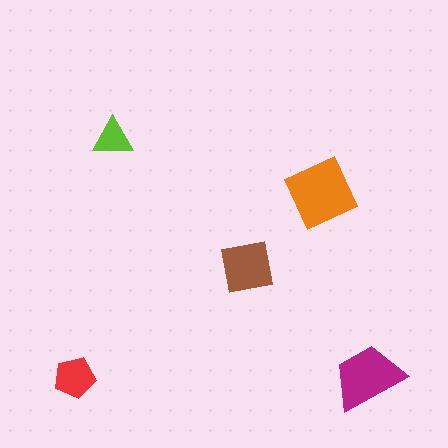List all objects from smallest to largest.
The lime triangle, the red pentagon, the brown square, the magenta trapezoid, the orange diamond.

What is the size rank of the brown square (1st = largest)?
3rd.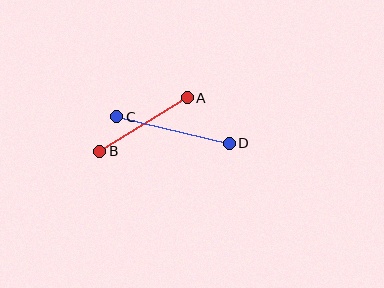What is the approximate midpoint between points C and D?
The midpoint is at approximately (173, 130) pixels.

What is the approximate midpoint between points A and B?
The midpoint is at approximately (144, 125) pixels.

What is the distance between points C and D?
The distance is approximately 116 pixels.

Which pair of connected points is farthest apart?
Points C and D are farthest apart.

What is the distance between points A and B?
The distance is approximately 102 pixels.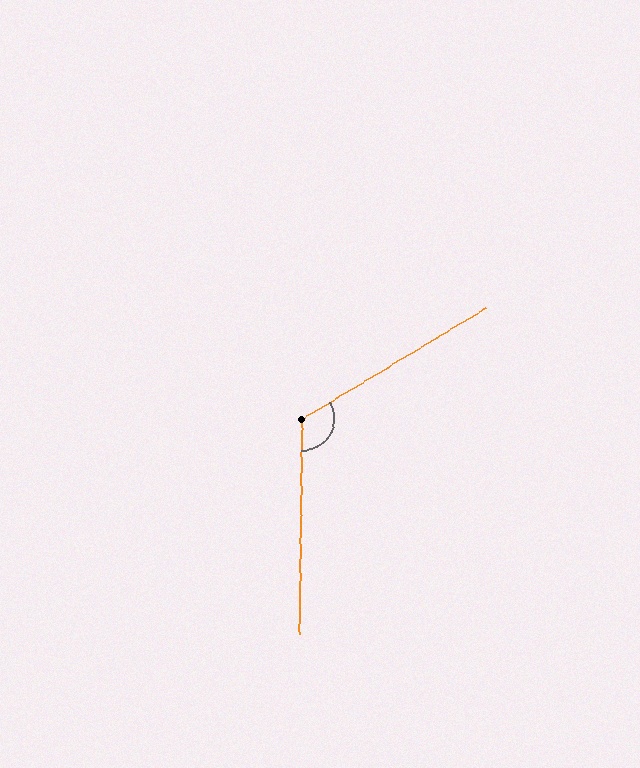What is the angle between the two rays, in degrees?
Approximately 122 degrees.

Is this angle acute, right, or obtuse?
It is obtuse.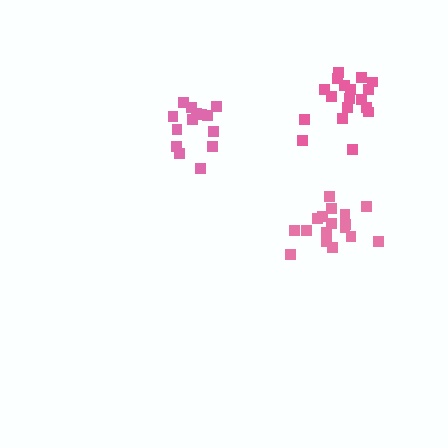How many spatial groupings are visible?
There are 3 spatial groupings.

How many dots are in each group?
Group 1: 18 dots, Group 2: 14 dots, Group 3: 17 dots (49 total).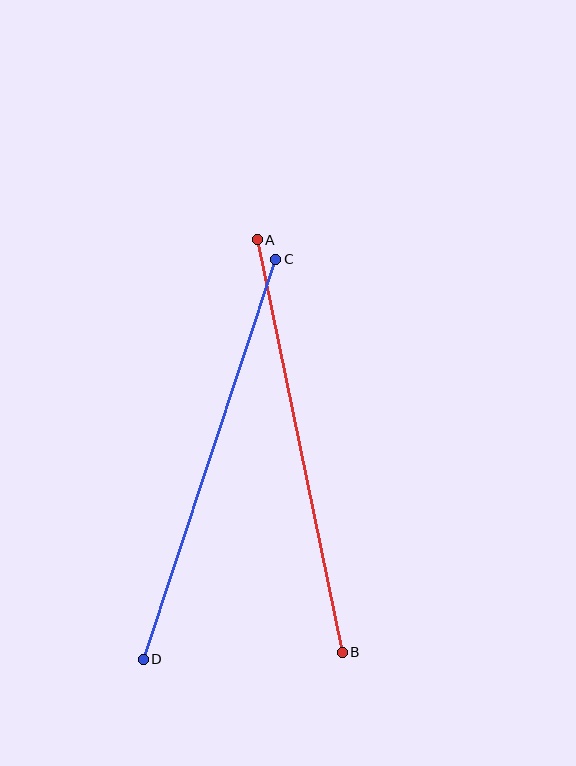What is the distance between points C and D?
The distance is approximately 421 pixels.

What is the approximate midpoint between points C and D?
The midpoint is at approximately (210, 459) pixels.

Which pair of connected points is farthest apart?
Points C and D are farthest apart.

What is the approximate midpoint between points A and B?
The midpoint is at approximately (300, 446) pixels.